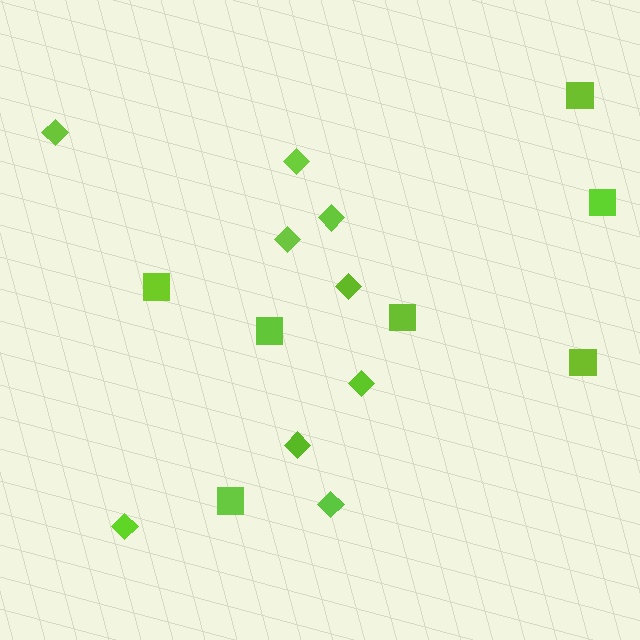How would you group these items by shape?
There are 2 groups: one group of diamonds (9) and one group of squares (7).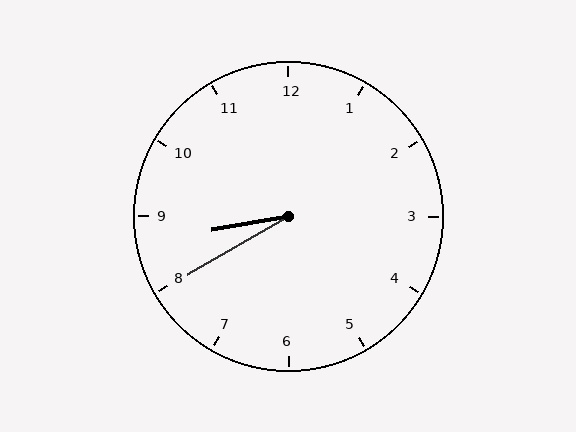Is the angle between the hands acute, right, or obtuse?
It is acute.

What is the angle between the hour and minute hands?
Approximately 20 degrees.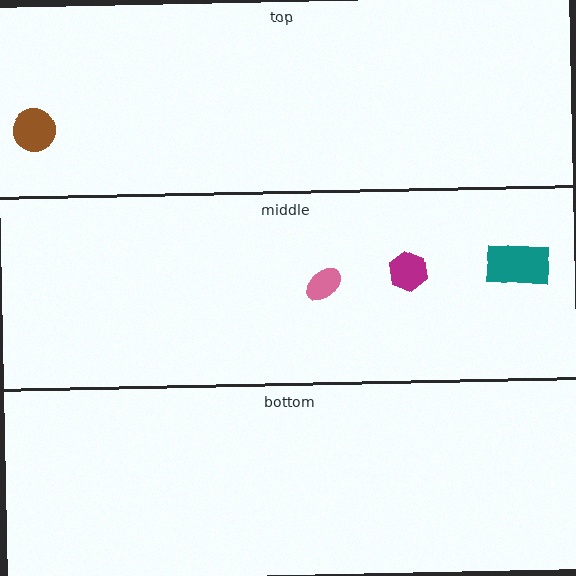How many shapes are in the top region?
1.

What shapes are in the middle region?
The teal rectangle, the pink ellipse, the magenta hexagon.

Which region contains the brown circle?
The top region.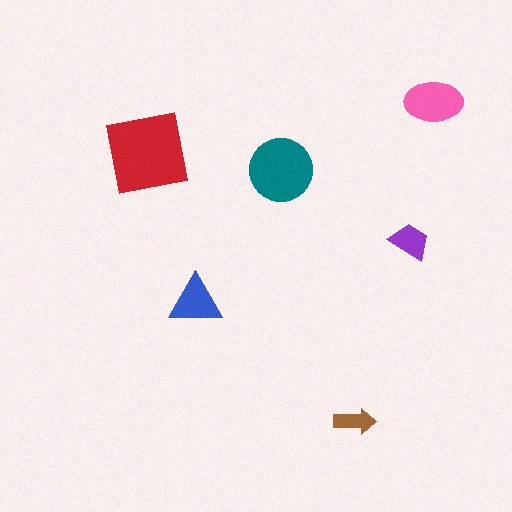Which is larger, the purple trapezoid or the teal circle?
The teal circle.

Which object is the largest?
The red square.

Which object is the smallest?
The brown arrow.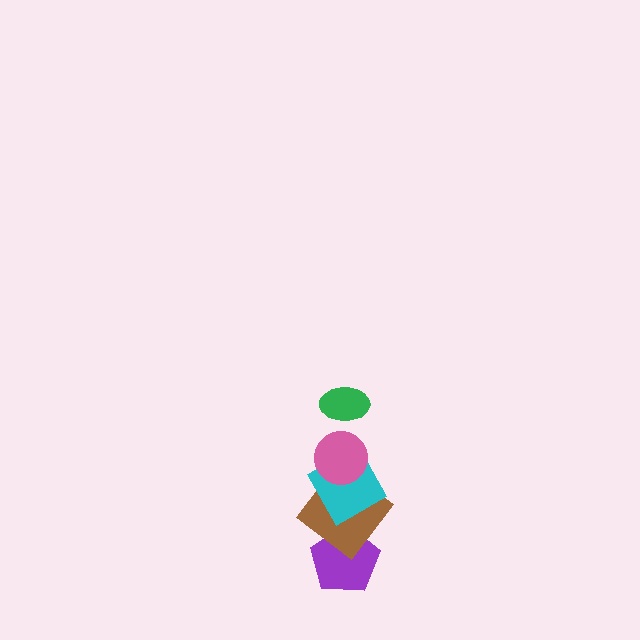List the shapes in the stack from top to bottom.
From top to bottom: the green ellipse, the pink circle, the cyan square, the brown diamond, the purple pentagon.